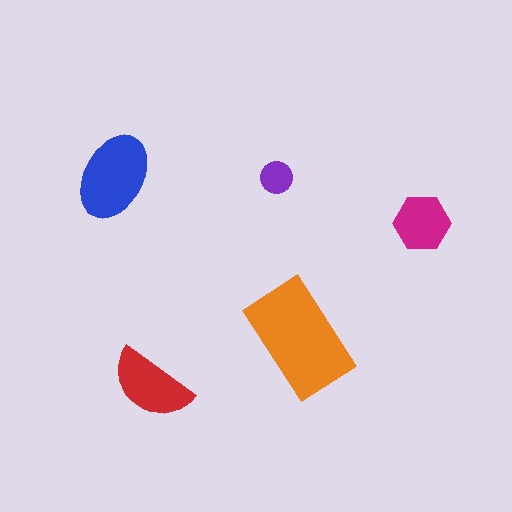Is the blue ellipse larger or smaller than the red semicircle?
Larger.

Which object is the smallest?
The purple circle.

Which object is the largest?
The orange rectangle.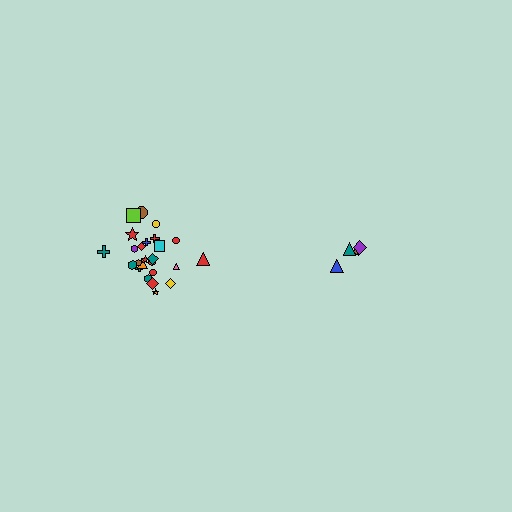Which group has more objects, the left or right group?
The left group.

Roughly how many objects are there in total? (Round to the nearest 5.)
Roughly 30 objects in total.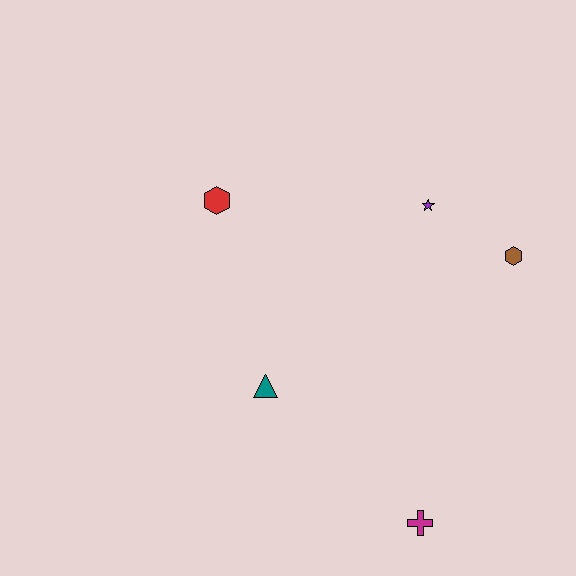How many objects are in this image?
There are 5 objects.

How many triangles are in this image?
There is 1 triangle.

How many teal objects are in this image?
There is 1 teal object.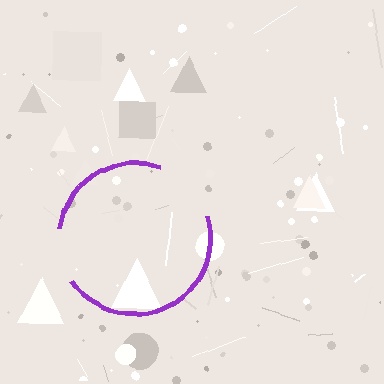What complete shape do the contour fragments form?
The contour fragments form a circle.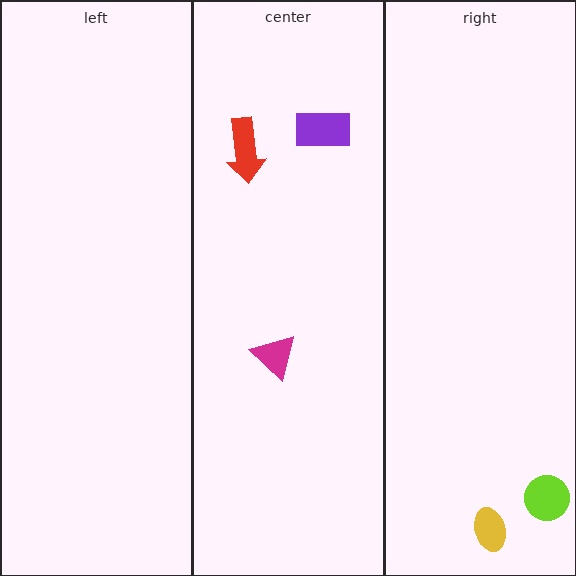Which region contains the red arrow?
The center region.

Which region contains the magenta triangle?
The center region.